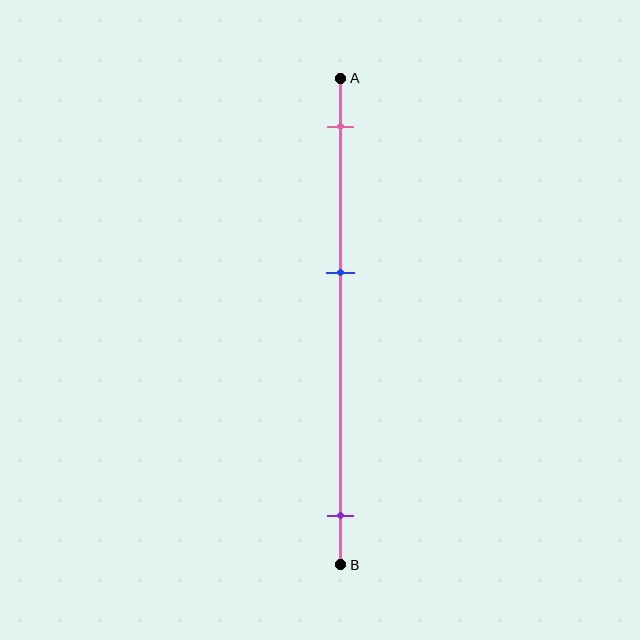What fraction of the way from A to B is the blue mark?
The blue mark is approximately 40% (0.4) of the way from A to B.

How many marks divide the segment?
There are 3 marks dividing the segment.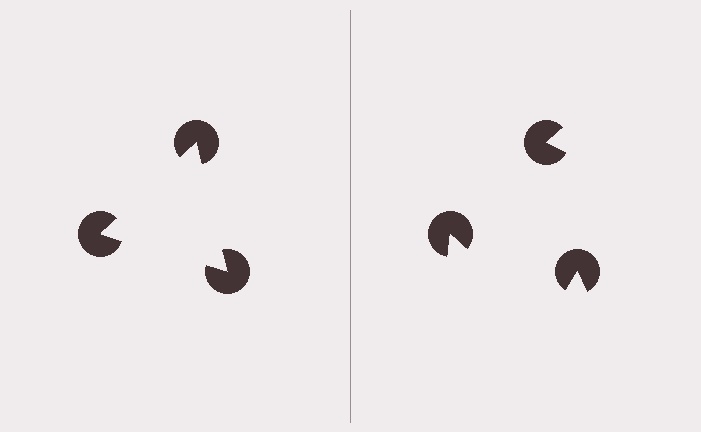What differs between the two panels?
The pac-man discs are positioned identically on both sides; only the wedge orientations differ. On the left they align to a triangle; on the right they are misaligned.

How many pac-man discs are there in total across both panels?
6 — 3 on each side.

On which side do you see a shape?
An illusory triangle appears on the left side. On the right side the wedge cuts are rotated, so no coherent shape forms.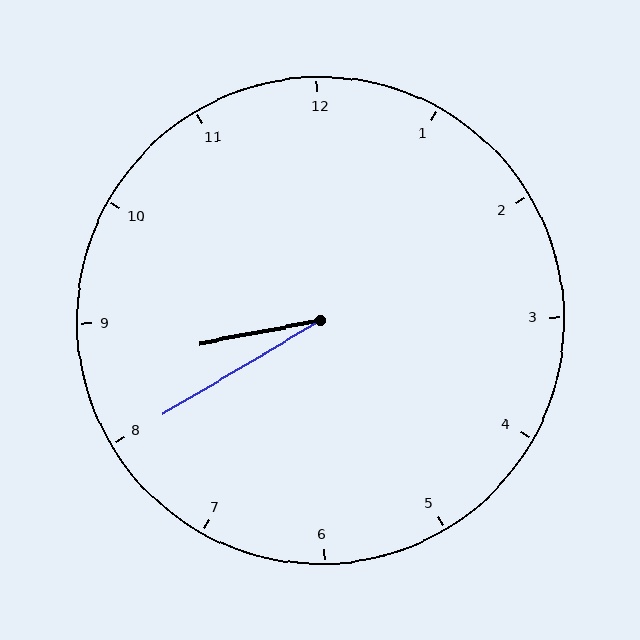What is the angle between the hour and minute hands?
Approximately 20 degrees.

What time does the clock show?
8:40.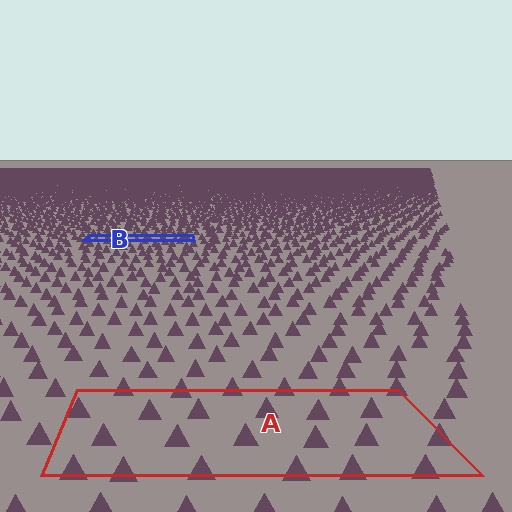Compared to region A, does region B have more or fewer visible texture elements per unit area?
Region B has more texture elements per unit area — they are packed more densely because it is farther away.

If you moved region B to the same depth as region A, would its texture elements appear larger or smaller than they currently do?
They would appear larger. At a closer depth, the same texture elements are projected at a bigger on-screen size.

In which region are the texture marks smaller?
The texture marks are smaller in region B, because it is farther away.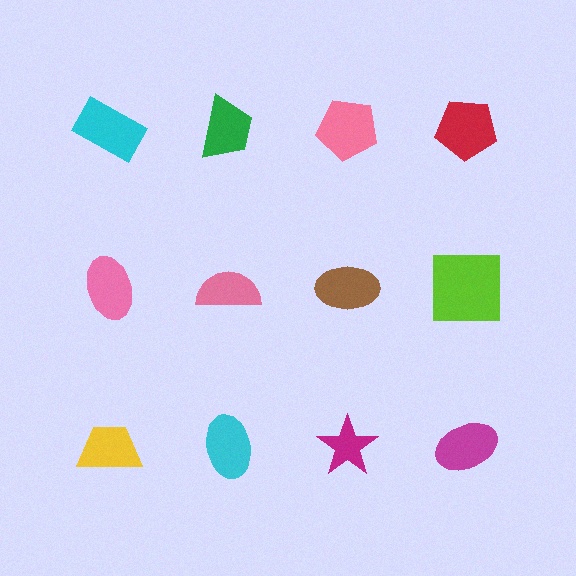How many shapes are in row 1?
4 shapes.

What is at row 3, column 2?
A cyan ellipse.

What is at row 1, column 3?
A pink pentagon.